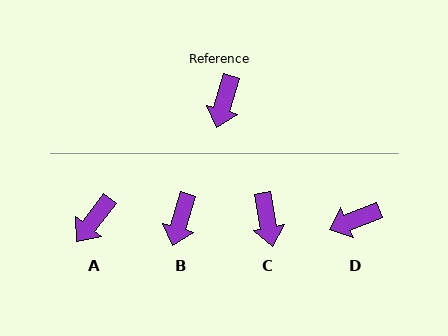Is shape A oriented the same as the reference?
No, it is off by about 22 degrees.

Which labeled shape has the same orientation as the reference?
B.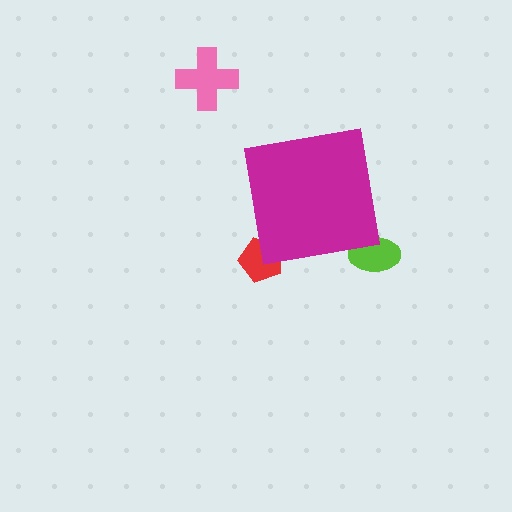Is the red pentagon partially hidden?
Yes, the red pentagon is partially hidden behind the magenta square.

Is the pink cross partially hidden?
No, the pink cross is fully visible.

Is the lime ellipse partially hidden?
Yes, the lime ellipse is partially hidden behind the magenta square.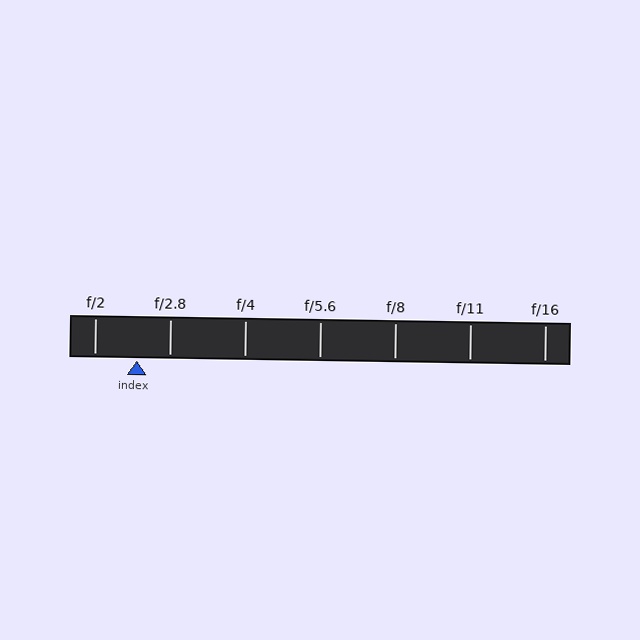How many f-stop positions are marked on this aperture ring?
There are 7 f-stop positions marked.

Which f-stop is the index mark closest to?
The index mark is closest to f/2.8.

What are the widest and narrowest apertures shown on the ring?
The widest aperture shown is f/2 and the narrowest is f/16.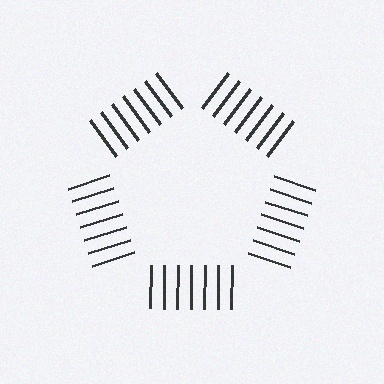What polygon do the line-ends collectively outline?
An illusory pentagon — the line segments terminate on its edges but no continuous stroke is drawn.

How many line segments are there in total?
35 — 7 along each of the 5 edges.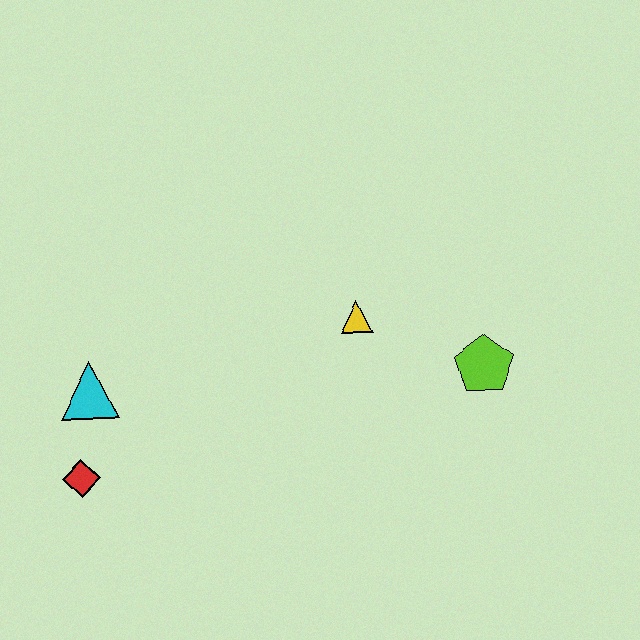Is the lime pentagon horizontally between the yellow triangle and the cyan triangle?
No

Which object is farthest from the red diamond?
The lime pentagon is farthest from the red diamond.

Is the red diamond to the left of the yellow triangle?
Yes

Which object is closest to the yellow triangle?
The lime pentagon is closest to the yellow triangle.